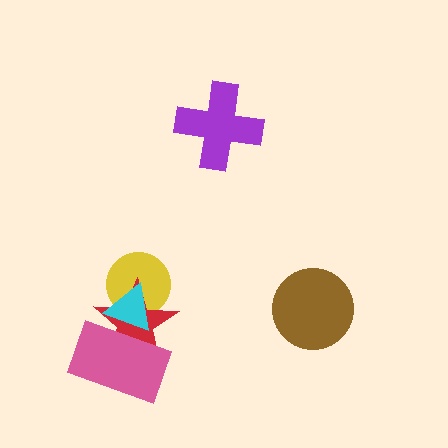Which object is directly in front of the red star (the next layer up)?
The cyan triangle is directly in front of the red star.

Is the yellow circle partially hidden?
Yes, it is partially covered by another shape.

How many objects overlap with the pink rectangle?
2 objects overlap with the pink rectangle.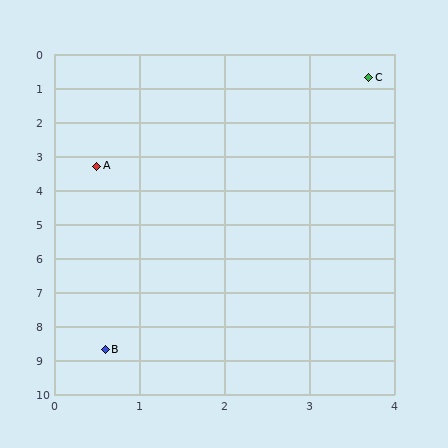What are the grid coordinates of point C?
Point C is at approximately (3.7, 0.7).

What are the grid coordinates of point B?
Point B is at approximately (0.6, 8.7).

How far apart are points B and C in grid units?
Points B and C are about 8.6 grid units apart.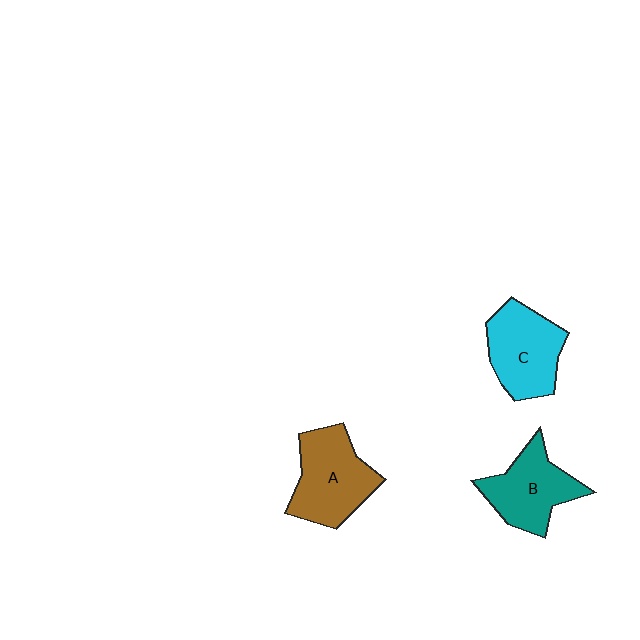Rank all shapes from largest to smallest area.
From largest to smallest: A (brown), C (cyan), B (teal).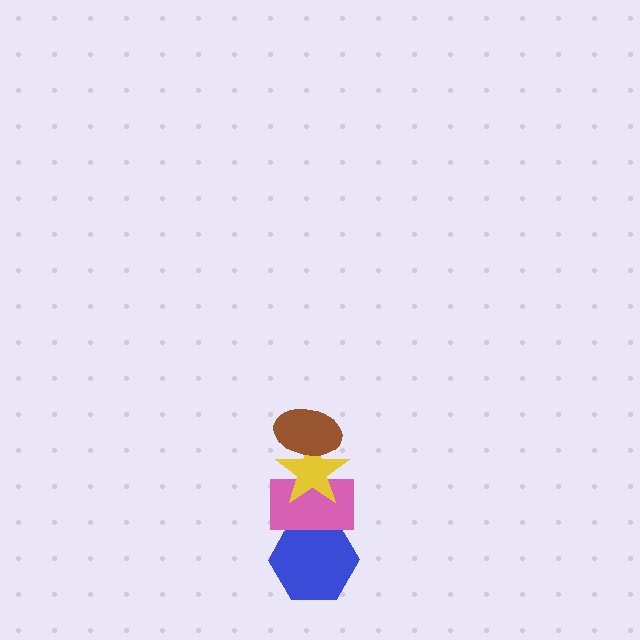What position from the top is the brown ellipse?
The brown ellipse is 1st from the top.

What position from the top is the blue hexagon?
The blue hexagon is 4th from the top.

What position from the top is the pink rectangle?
The pink rectangle is 3rd from the top.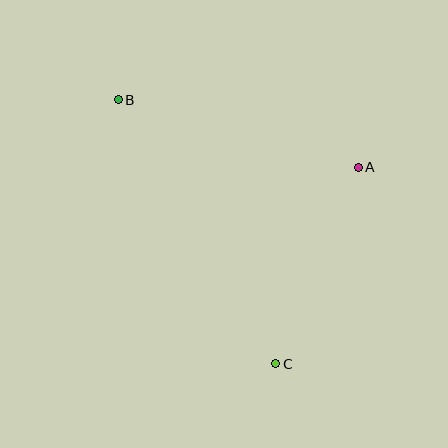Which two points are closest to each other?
Points A and C are closest to each other.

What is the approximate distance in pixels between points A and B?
The distance between A and B is approximately 249 pixels.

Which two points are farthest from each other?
Points B and C are farthest from each other.